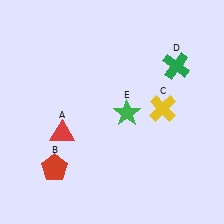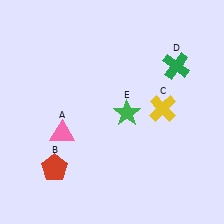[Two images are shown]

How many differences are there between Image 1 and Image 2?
There is 1 difference between the two images.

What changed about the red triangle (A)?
In Image 1, A is red. In Image 2, it changed to pink.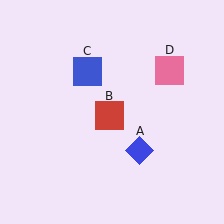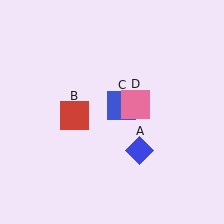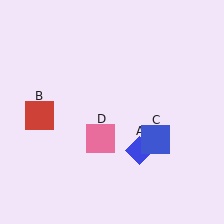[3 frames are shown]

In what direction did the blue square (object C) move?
The blue square (object C) moved down and to the right.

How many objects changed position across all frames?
3 objects changed position: red square (object B), blue square (object C), pink square (object D).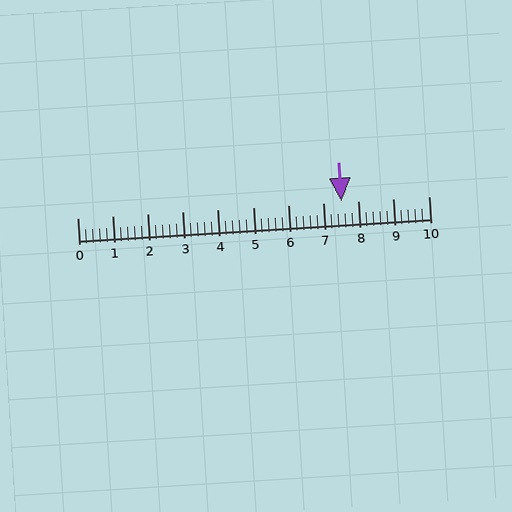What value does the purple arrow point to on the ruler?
The purple arrow points to approximately 7.5.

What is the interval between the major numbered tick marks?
The major tick marks are spaced 1 units apart.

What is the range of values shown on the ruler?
The ruler shows values from 0 to 10.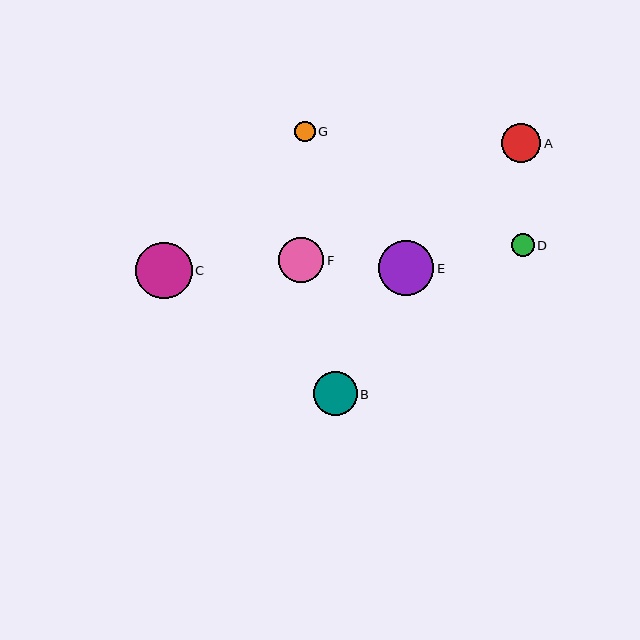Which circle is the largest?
Circle C is the largest with a size of approximately 56 pixels.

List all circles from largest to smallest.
From largest to smallest: C, E, F, B, A, D, G.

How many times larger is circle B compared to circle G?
Circle B is approximately 2.1 times the size of circle G.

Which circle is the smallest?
Circle G is the smallest with a size of approximately 21 pixels.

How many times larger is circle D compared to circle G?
Circle D is approximately 1.1 times the size of circle G.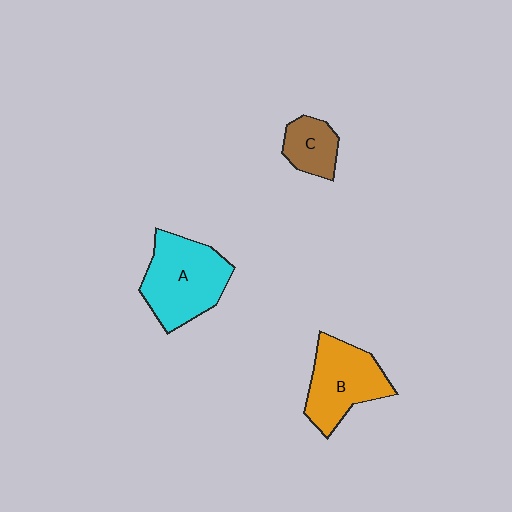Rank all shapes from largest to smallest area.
From largest to smallest: A (cyan), B (orange), C (brown).